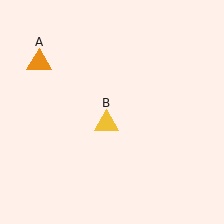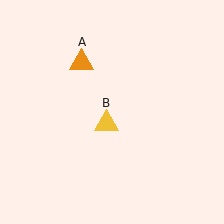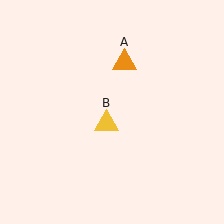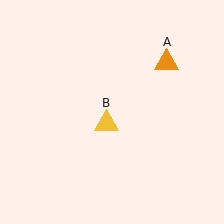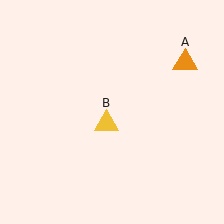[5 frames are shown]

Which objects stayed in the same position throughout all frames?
Yellow triangle (object B) remained stationary.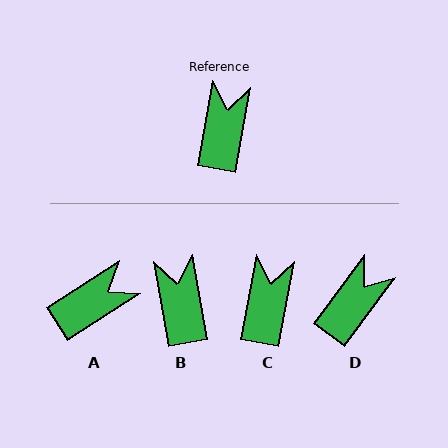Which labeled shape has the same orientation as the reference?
C.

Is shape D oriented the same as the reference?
No, it is off by about 26 degrees.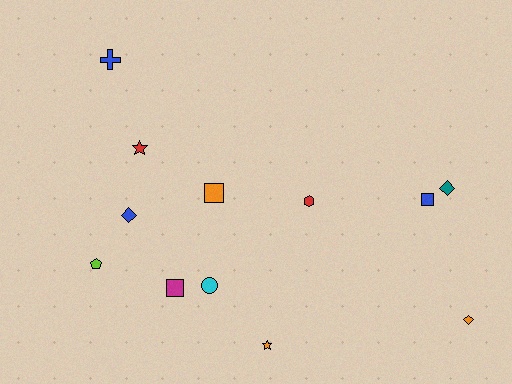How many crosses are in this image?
There is 1 cross.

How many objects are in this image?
There are 12 objects.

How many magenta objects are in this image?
There is 1 magenta object.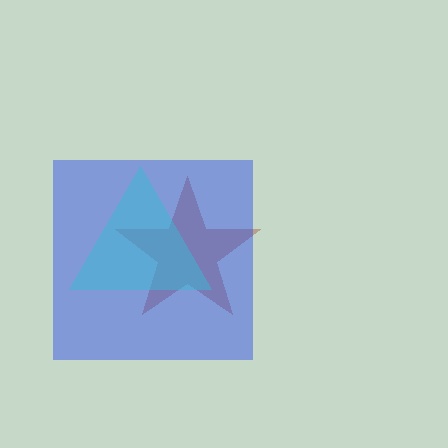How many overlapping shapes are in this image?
There are 3 overlapping shapes in the image.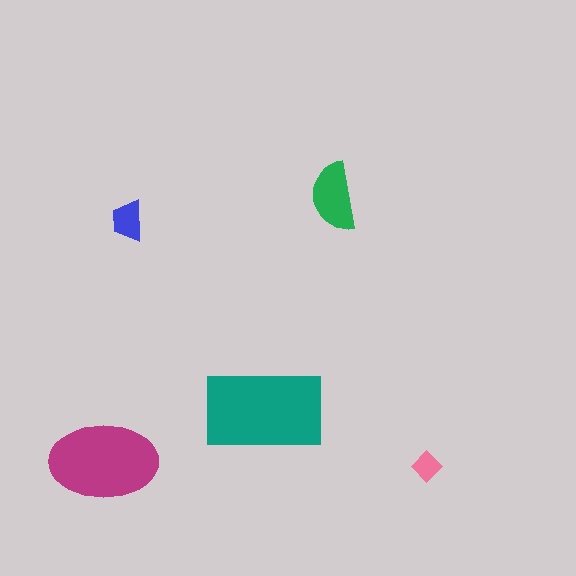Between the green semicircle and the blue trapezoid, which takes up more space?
The green semicircle.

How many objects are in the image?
There are 5 objects in the image.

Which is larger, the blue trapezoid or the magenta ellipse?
The magenta ellipse.